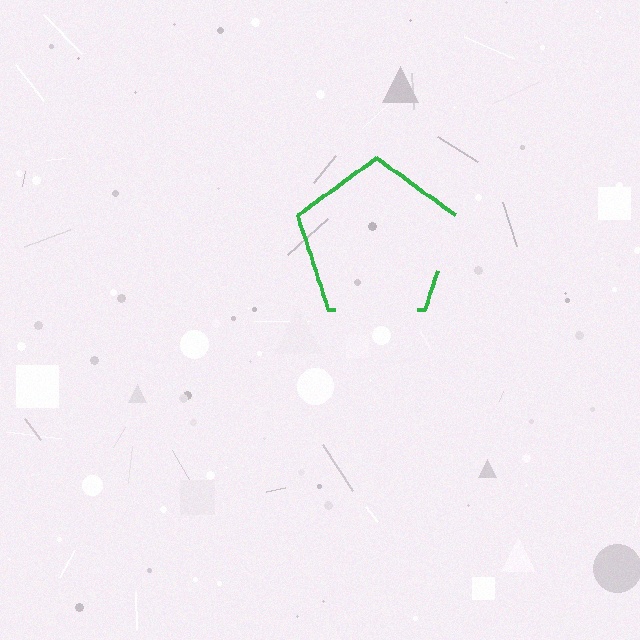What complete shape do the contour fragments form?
The contour fragments form a pentagon.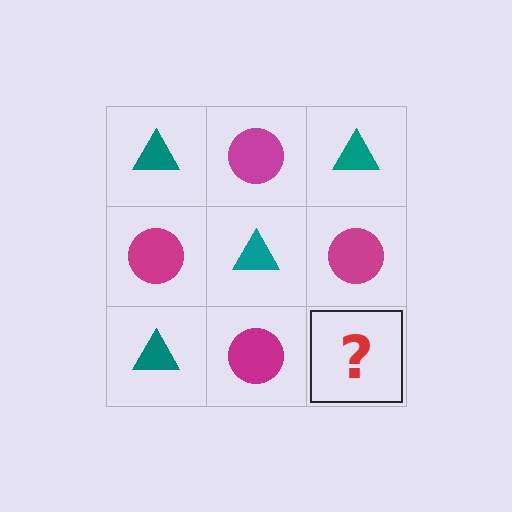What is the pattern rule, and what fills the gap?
The rule is that it alternates teal triangle and magenta circle in a checkerboard pattern. The gap should be filled with a teal triangle.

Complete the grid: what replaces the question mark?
The question mark should be replaced with a teal triangle.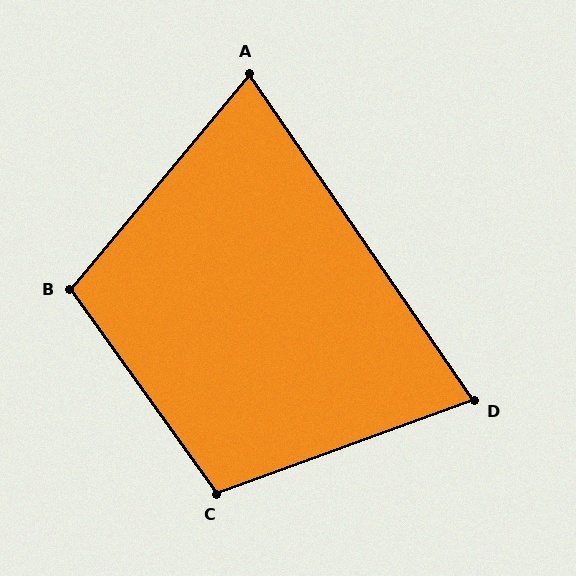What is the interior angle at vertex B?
Approximately 105 degrees (obtuse).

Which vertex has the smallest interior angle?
A, at approximately 74 degrees.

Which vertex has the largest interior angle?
C, at approximately 106 degrees.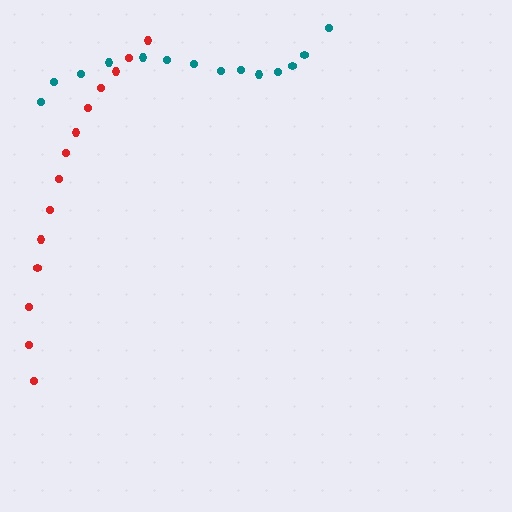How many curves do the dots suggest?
There are 2 distinct paths.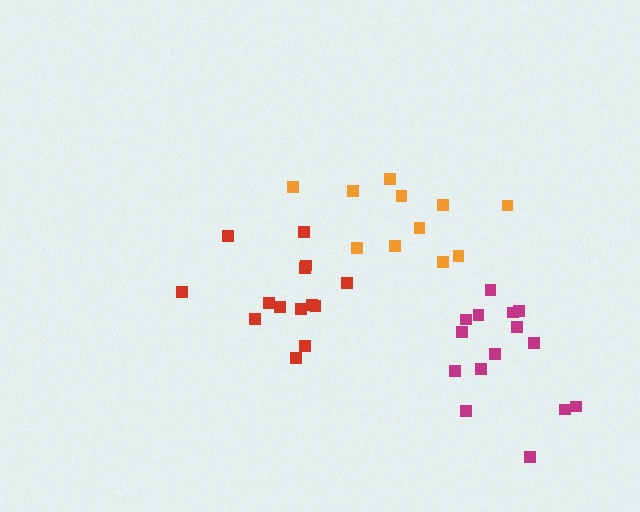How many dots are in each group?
Group 1: 14 dots, Group 2: 11 dots, Group 3: 15 dots (40 total).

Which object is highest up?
The orange cluster is topmost.